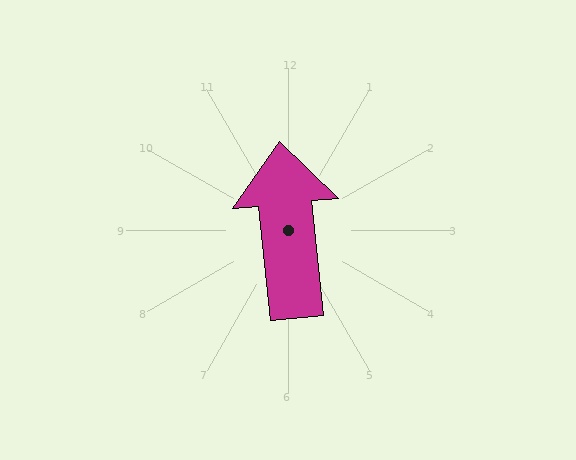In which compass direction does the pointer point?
North.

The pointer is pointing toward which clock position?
Roughly 12 o'clock.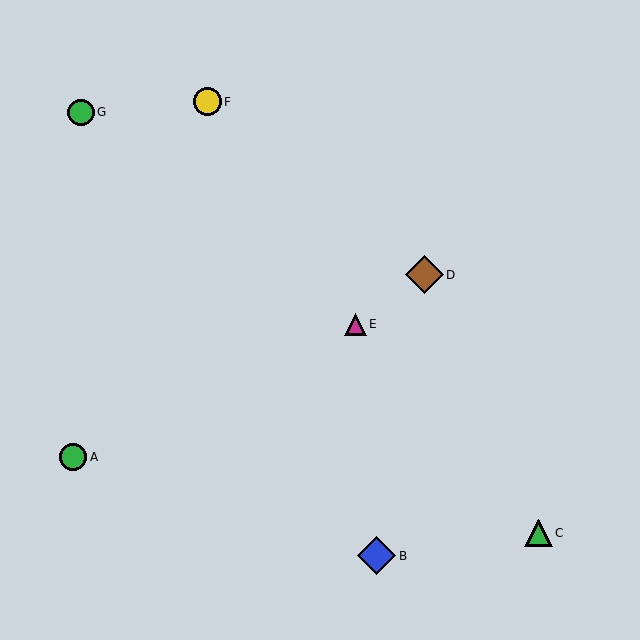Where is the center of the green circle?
The center of the green circle is at (81, 112).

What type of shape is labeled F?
Shape F is a yellow circle.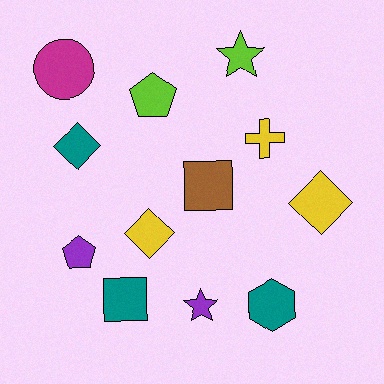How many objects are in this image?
There are 12 objects.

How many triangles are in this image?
There are no triangles.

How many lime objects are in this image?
There are 2 lime objects.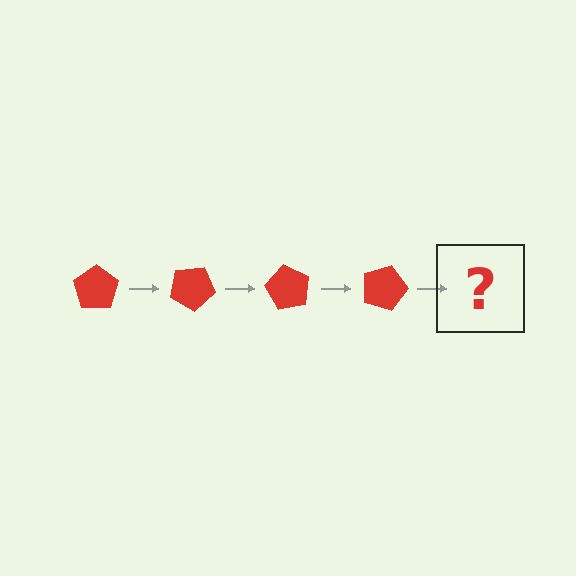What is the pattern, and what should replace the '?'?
The pattern is that the pentagon rotates 30 degrees each step. The '?' should be a red pentagon rotated 120 degrees.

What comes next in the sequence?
The next element should be a red pentagon rotated 120 degrees.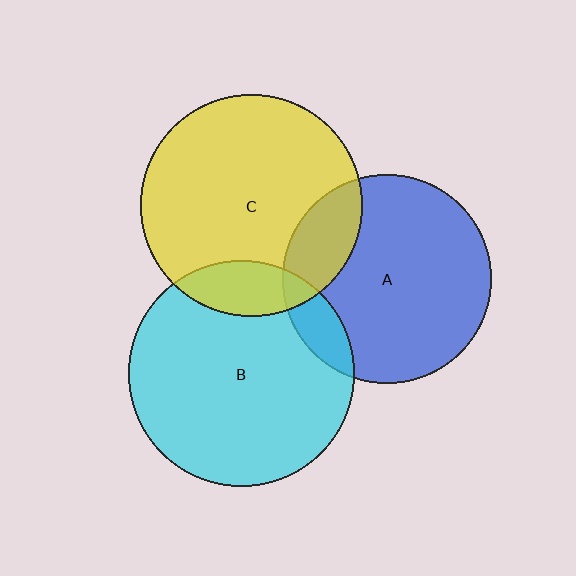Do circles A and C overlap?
Yes.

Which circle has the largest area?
Circle B (cyan).